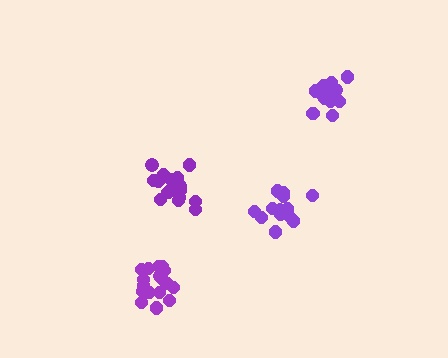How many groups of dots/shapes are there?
There are 4 groups.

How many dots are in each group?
Group 1: 17 dots, Group 2: 17 dots, Group 3: 17 dots, Group 4: 13 dots (64 total).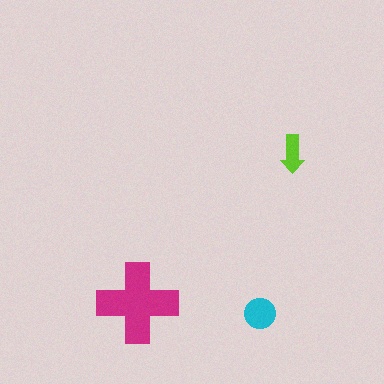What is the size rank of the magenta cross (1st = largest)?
1st.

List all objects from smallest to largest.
The lime arrow, the cyan circle, the magenta cross.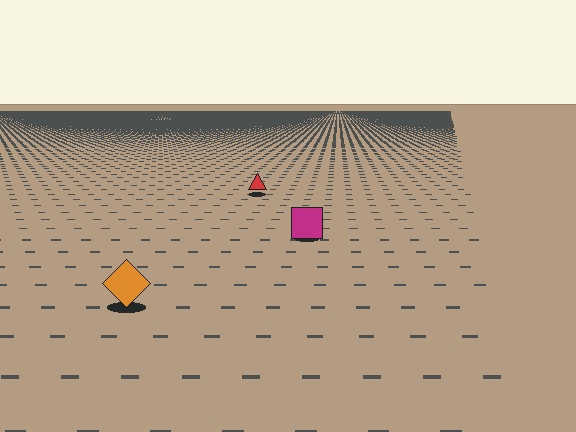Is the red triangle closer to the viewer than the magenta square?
No. The magenta square is closer — you can tell from the texture gradient: the ground texture is coarser near it.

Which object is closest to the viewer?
The orange diamond is closest. The texture marks near it are larger and more spread out.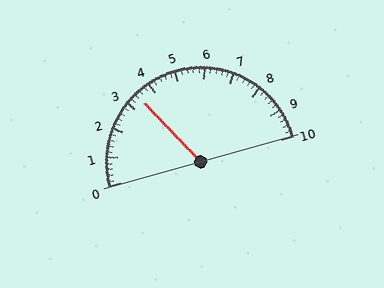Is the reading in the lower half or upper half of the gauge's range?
The reading is in the lower half of the range (0 to 10).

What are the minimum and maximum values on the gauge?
The gauge ranges from 0 to 10.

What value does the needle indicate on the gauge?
The needle indicates approximately 3.4.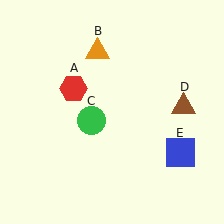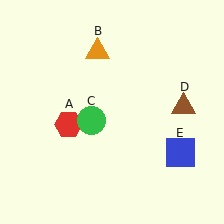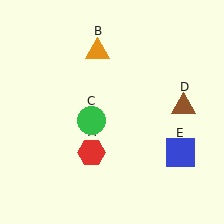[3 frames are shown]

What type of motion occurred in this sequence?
The red hexagon (object A) rotated counterclockwise around the center of the scene.